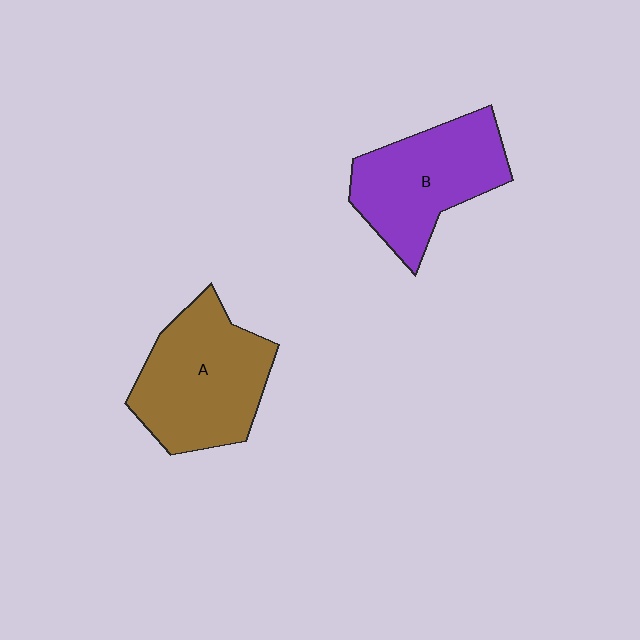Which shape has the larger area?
Shape A (brown).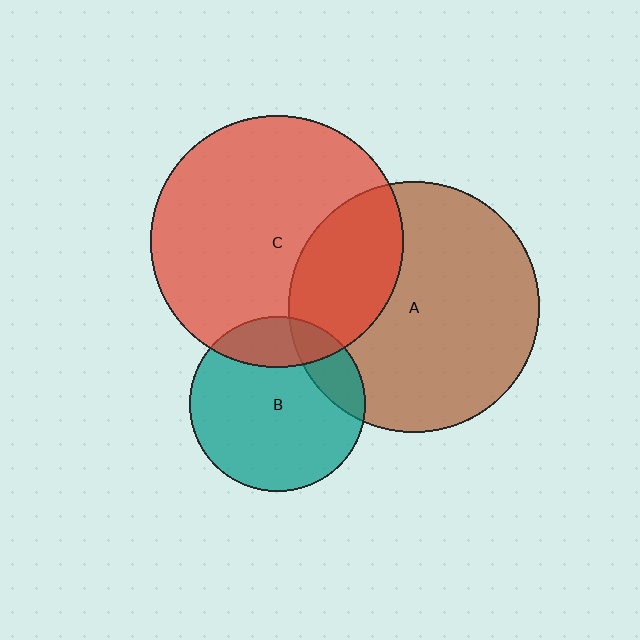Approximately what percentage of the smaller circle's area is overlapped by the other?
Approximately 20%.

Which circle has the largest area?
Circle C (red).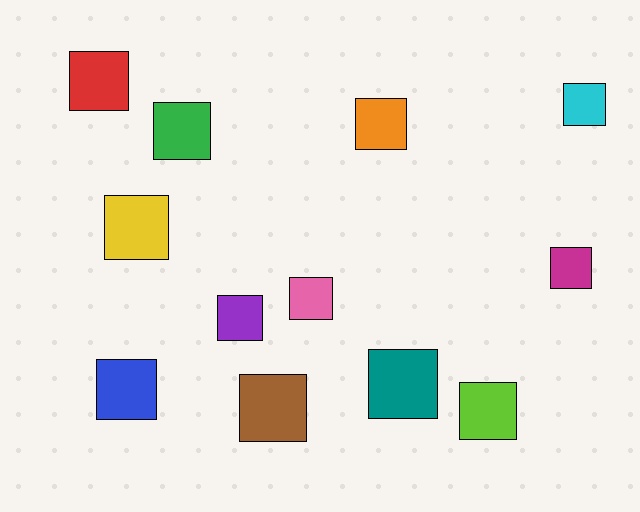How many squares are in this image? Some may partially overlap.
There are 12 squares.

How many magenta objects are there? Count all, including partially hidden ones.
There is 1 magenta object.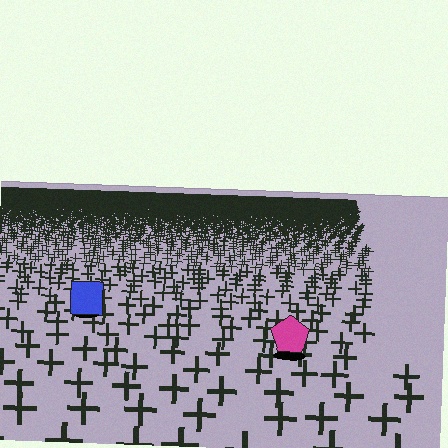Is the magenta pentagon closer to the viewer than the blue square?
Yes. The magenta pentagon is closer — you can tell from the texture gradient: the ground texture is coarser near it.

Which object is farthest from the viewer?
The blue square is farthest from the viewer. It appears smaller and the ground texture around it is denser.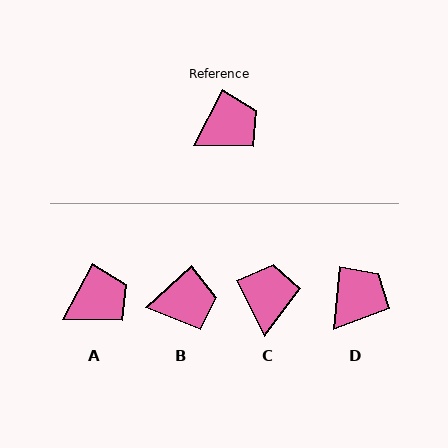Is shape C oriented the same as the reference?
No, it is off by about 54 degrees.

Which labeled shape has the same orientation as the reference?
A.